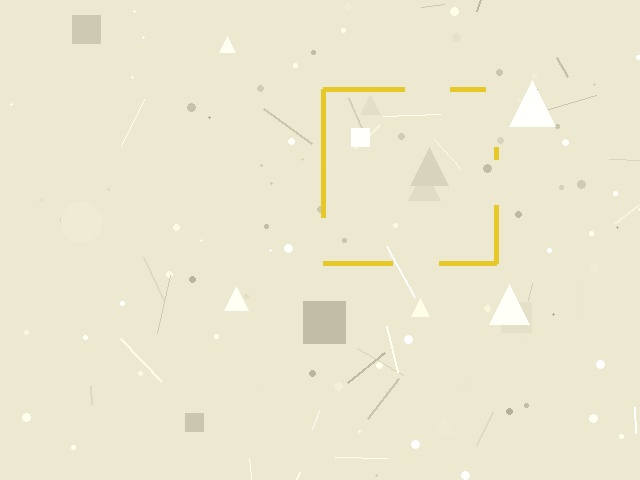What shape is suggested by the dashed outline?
The dashed outline suggests a square.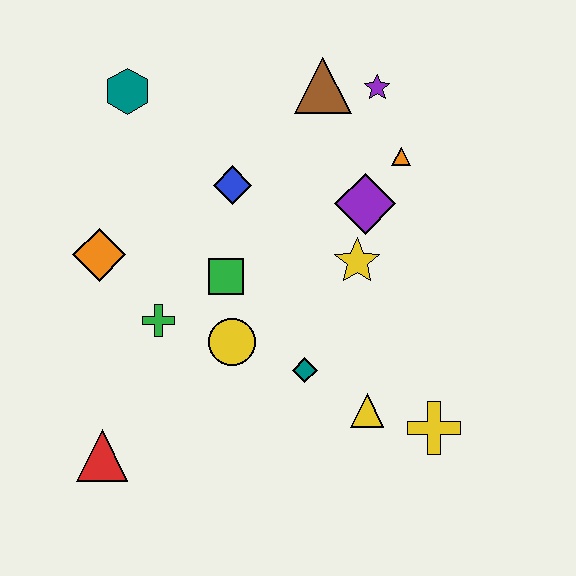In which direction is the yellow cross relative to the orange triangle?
The yellow cross is below the orange triangle.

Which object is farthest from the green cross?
The purple star is farthest from the green cross.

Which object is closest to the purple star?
The brown triangle is closest to the purple star.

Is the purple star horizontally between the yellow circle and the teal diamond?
No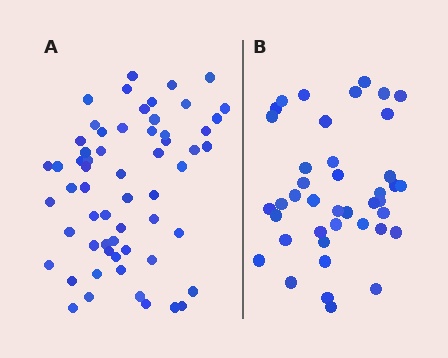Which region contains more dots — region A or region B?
Region A (the left region) has more dots.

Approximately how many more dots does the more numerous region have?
Region A has approximately 20 more dots than region B.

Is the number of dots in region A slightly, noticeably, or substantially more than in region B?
Region A has substantially more. The ratio is roughly 1.5 to 1.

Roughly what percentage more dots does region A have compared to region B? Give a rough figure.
About 45% more.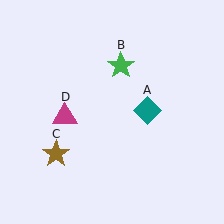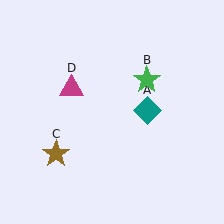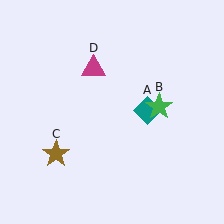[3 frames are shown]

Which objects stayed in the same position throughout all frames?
Teal diamond (object A) and brown star (object C) remained stationary.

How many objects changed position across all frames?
2 objects changed position: green star (object B), magenta triangle (object D).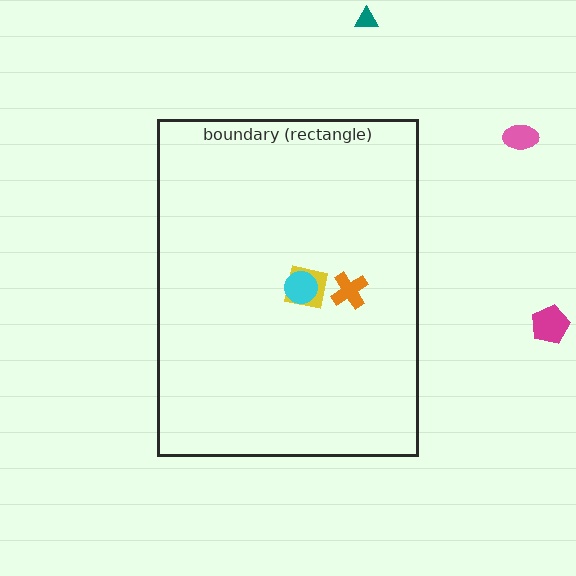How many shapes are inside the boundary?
3 inside, 3 outside.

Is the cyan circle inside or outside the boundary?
Inside.